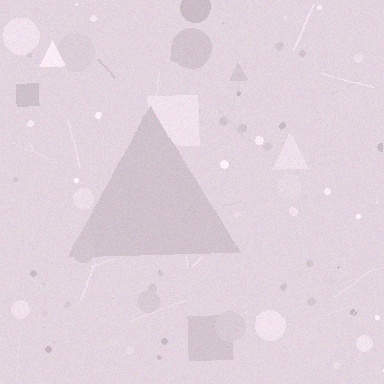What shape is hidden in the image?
A triangle is hidden in the image.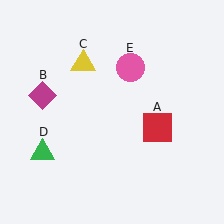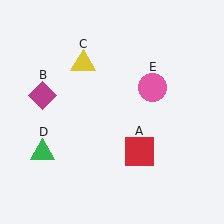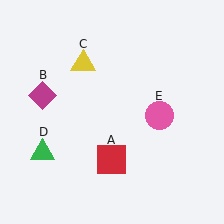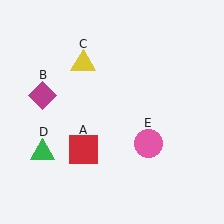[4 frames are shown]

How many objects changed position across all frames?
2 objects changed position: red square (object A), pink circle (object E).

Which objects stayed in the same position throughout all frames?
Magenta diamond (object B) and yellow triangle (object C) and green triangle (object D) remained stationary.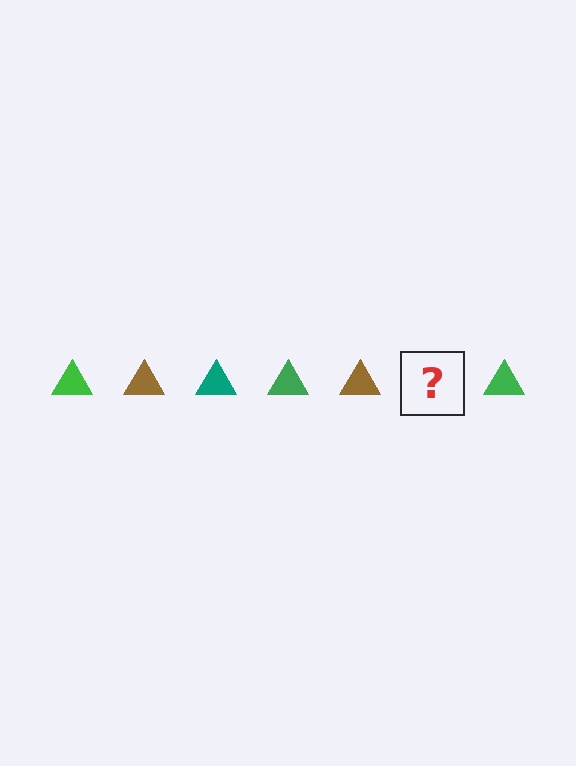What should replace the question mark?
The question mark should be replaced with a teal triangle.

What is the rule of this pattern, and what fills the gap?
The rule is that the pattern cycles through green, brown, teal triangles. The gap should be filled with a teal triangle.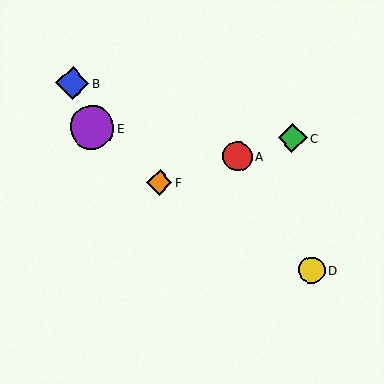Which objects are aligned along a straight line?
Objects A, C, F are aligned along a straight line.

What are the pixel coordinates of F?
Object F is at (160, 183).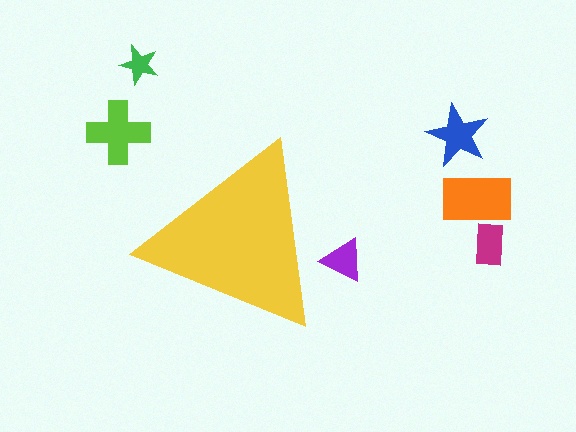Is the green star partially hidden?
No, the green star is fully visible.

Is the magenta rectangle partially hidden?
No, the magenta rectangle is fully visible.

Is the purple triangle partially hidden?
Yes, the purple triangle is partially hidden behind the yellow triangle.